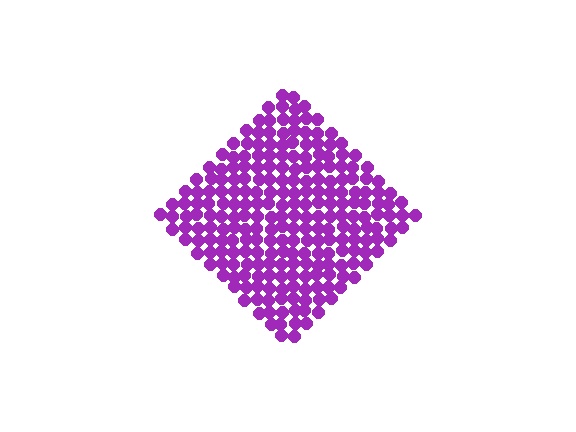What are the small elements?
The small elements are circles.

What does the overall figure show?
The overall figure shows a diamond.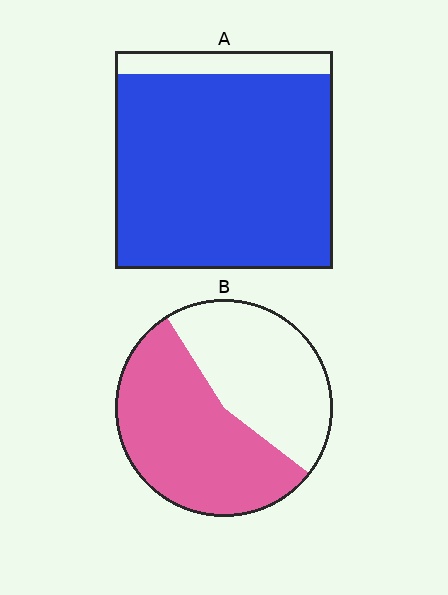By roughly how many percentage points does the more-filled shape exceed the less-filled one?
By roughly 35 percentage points (A over B).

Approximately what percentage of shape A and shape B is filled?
A is approximately 90% and B is approximately 55%.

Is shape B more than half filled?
Yes.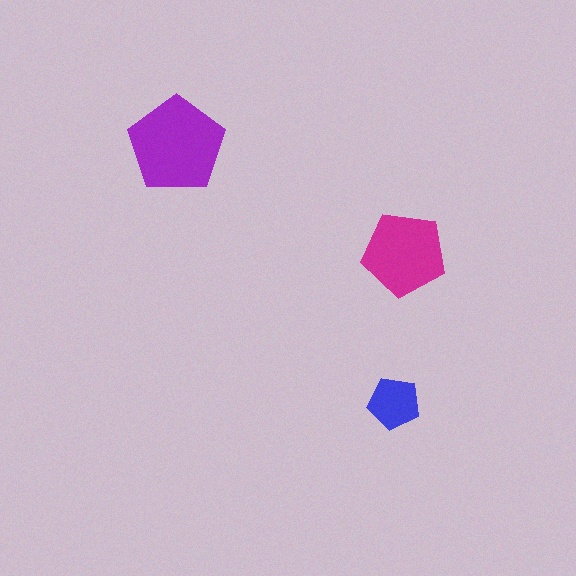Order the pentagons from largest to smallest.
the purple one, the magenta one, the blue one.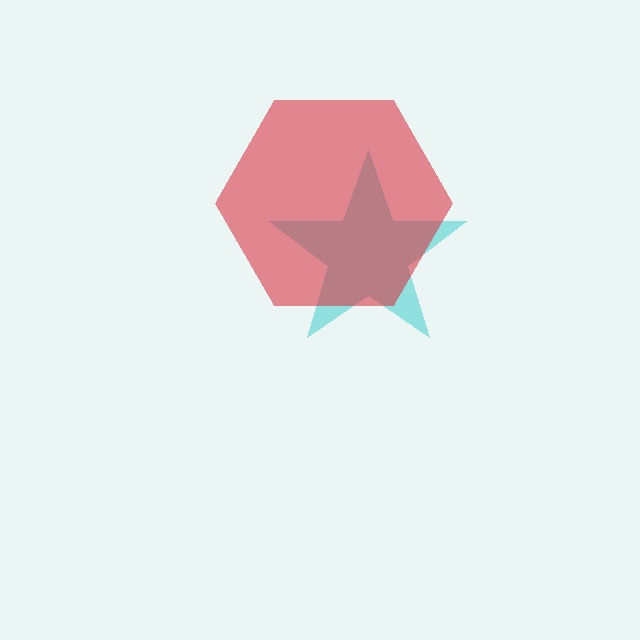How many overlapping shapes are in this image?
There are 2 overlapping shapes in the image.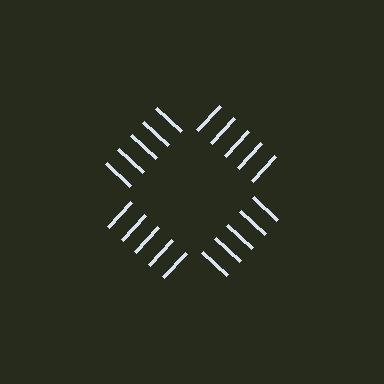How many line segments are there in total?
20 — 5 along each of the 4 edges.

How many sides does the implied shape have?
4 sides — the line-ends trace a square.